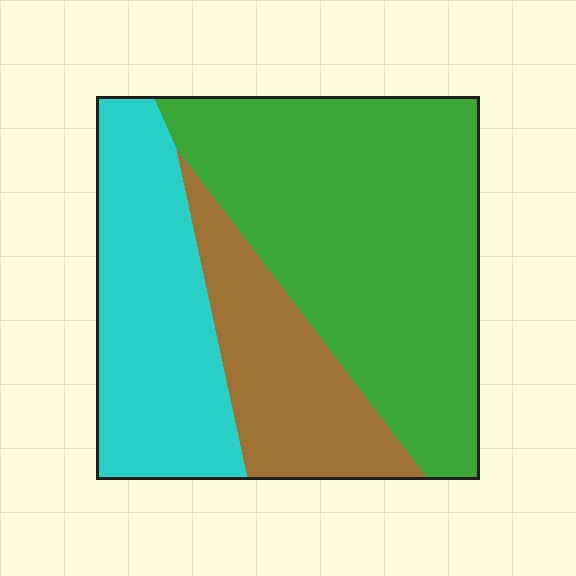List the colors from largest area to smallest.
From largest to smallest: green, cyan, brown.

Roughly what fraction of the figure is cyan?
Cyan takes up between a sixth and a third of the figure.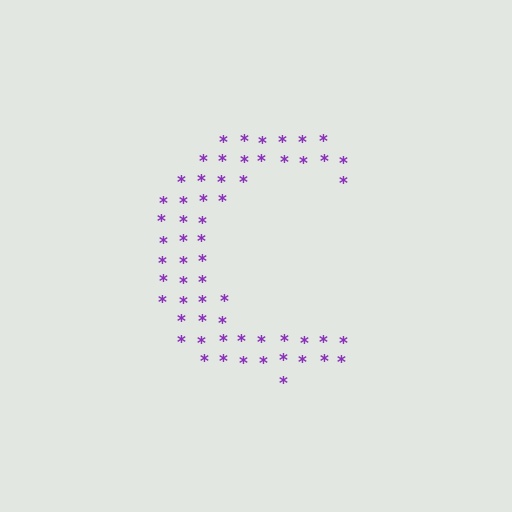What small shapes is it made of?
It is made of small asterisks.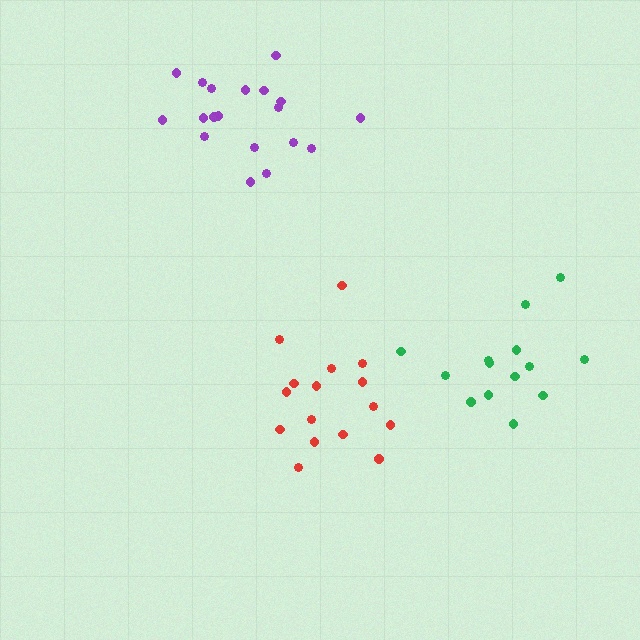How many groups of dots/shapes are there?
There are 3 groups.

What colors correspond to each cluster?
The clusters are colored: red, purple, green.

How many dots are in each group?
Group 1: 16 dots, Group 2: 19 dots, Group 3: 14 dots (49 total).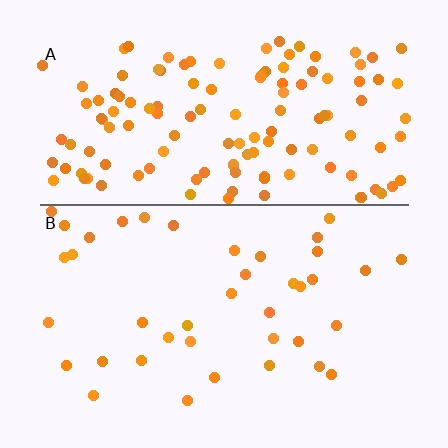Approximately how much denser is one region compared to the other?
Approximately 3.4× — region A over region B.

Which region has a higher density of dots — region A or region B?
A (the top).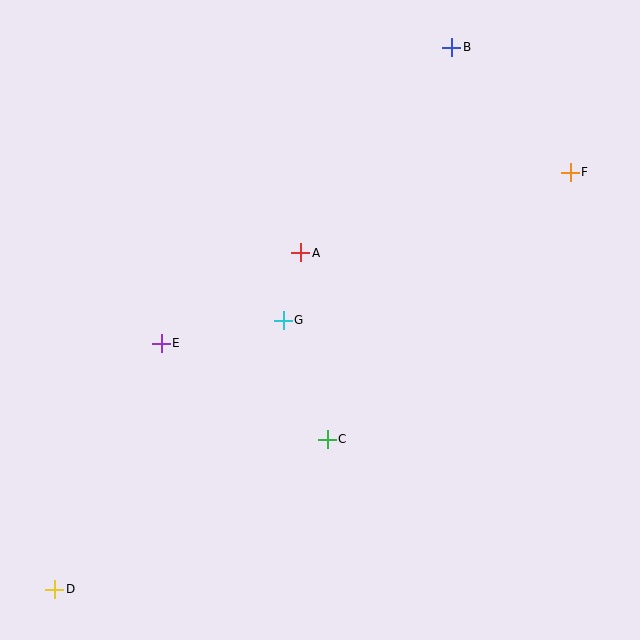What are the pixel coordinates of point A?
Point A is at (301, 253).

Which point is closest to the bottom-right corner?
Point C is closest to the bottom-right corner.